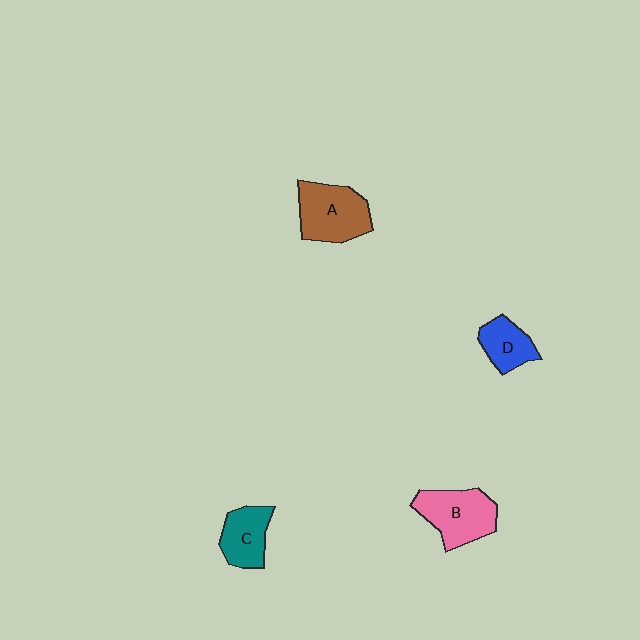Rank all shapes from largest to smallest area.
From largest to smallest: A (brown), B (pink), C (teal), D (blue).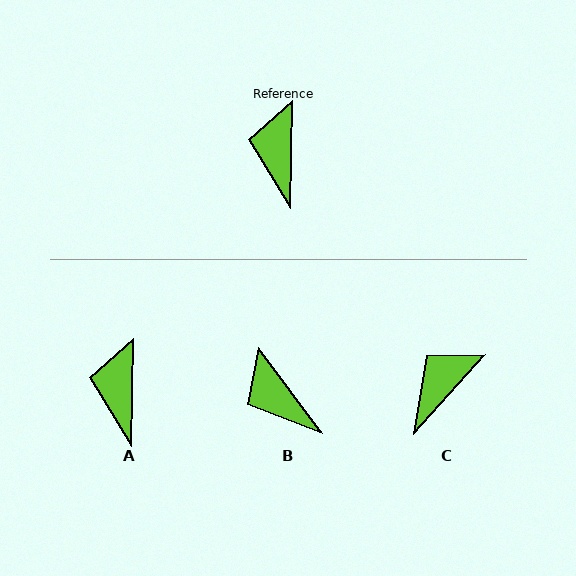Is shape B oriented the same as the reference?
No, it is off by about 37 degrees.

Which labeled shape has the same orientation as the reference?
A.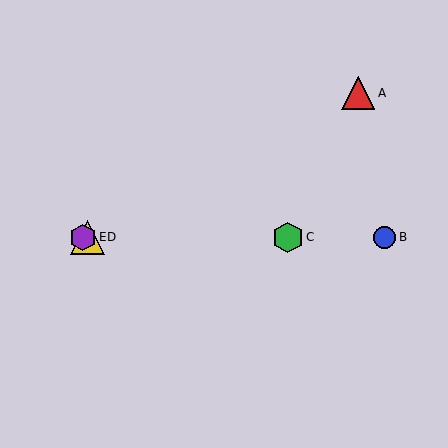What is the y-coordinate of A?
Object A is at y≈93.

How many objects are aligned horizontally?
4 objects (B, C, D, E) are aligned horizontally.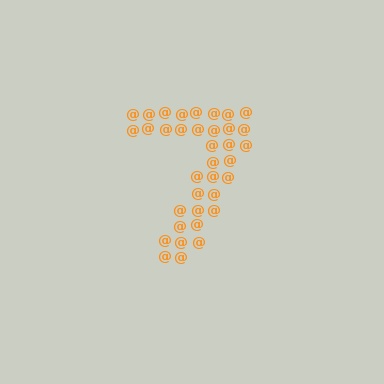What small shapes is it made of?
It is made of small at signs.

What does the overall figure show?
The overall figure shows the digit 7.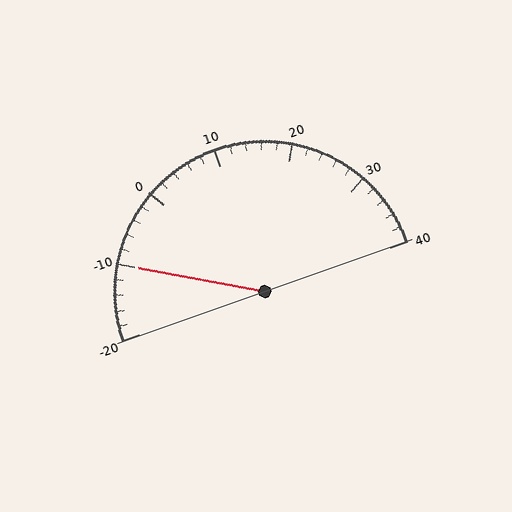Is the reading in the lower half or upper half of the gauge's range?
The reading is in the lower half of the range (-20 to 40).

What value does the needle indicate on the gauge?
The needle indicates approximately -10.